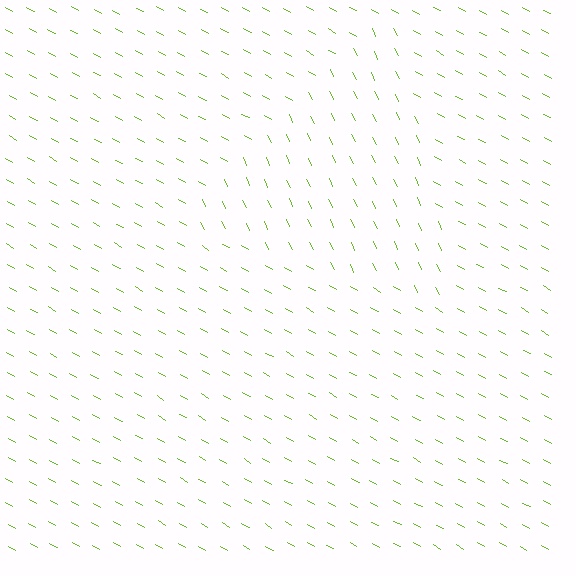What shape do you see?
I see a triangle.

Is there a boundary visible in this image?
Yes, there is a texture boundary formed by a change in line orientation.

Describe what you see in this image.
The image is filled with small lime line segments. A triangle region in the image has lines oriented differently from the surrounding lines, creating a visible texture boundary.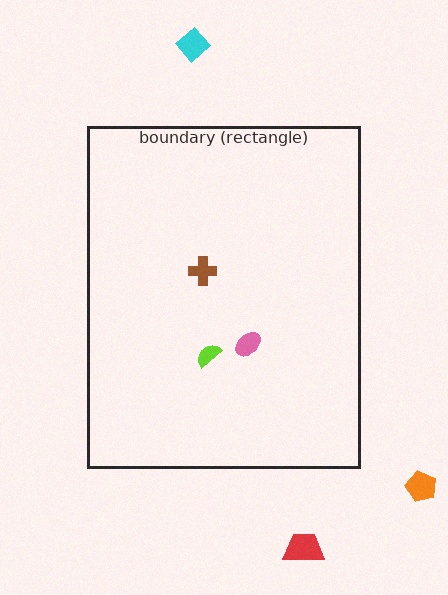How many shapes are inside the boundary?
3 inside, 3 outside.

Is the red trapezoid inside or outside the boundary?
Outside.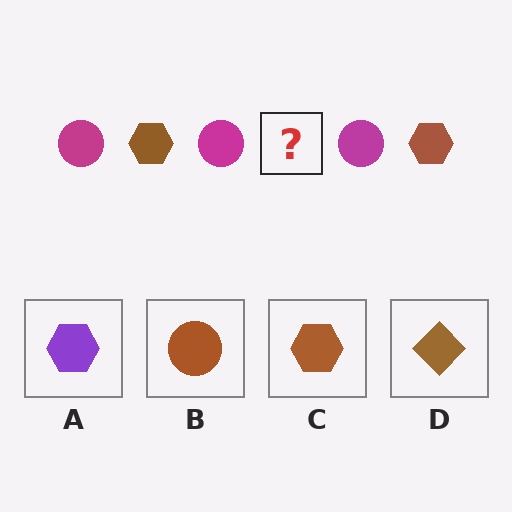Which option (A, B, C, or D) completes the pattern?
C.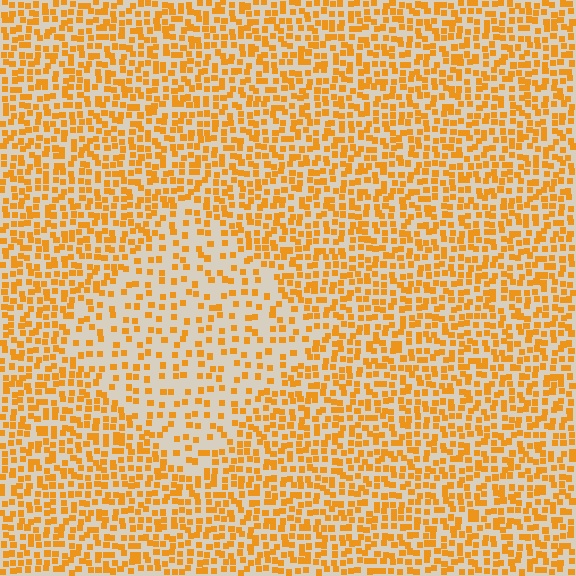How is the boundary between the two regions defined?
The boundary is defined by a change in element density (approximately 2.0x ratio). All elements are the same color, size, and shape.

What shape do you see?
I see a diamond.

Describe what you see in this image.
The image contains small orange elements arranged at two different densities. A diamond-shaped region is visible where the elements are less densely packed than the surrounding area.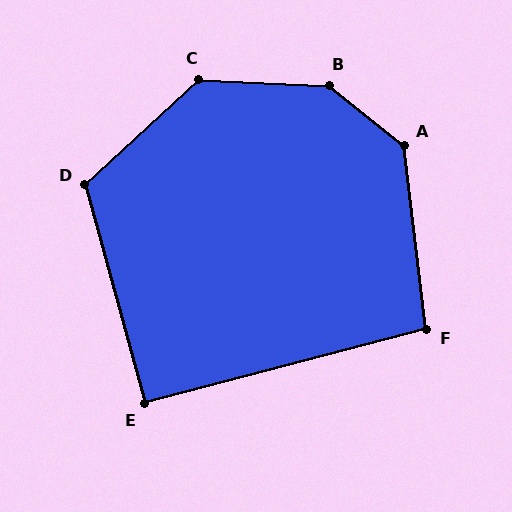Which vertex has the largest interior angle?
B, at approximately 144 degrees.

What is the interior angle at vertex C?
Approximately 135 degrees (obtuse).